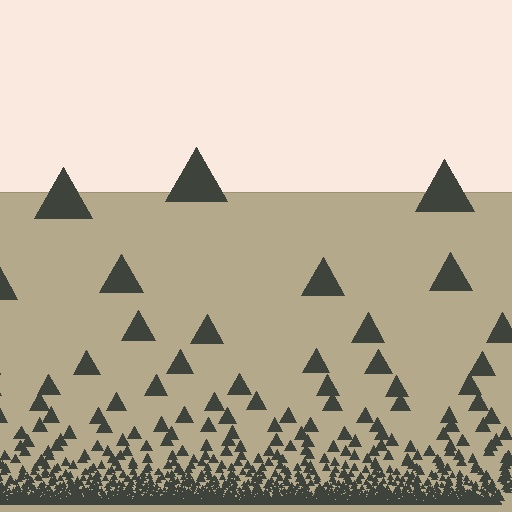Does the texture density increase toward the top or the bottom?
Density increases toward the bottom.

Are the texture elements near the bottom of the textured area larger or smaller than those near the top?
Smaller. The gradient is inverted — elements near the bottom are smaller and denser.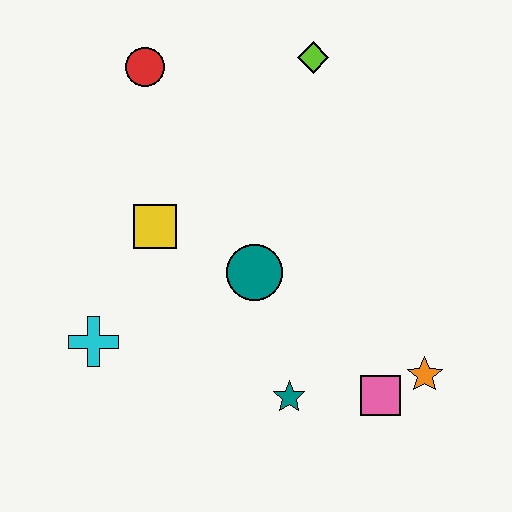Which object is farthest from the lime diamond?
The cyan cross is farthest from the lime diamond.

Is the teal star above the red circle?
No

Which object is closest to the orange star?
The pink square is closest to the orange star.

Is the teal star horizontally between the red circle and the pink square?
Yes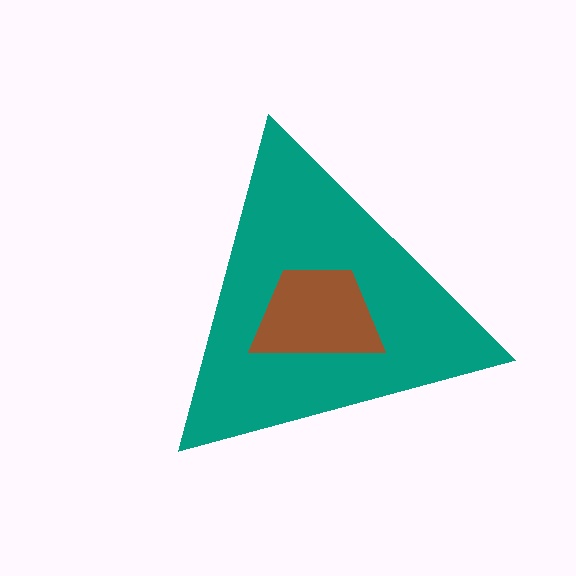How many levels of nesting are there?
2.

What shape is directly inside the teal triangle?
The brown trapezoid.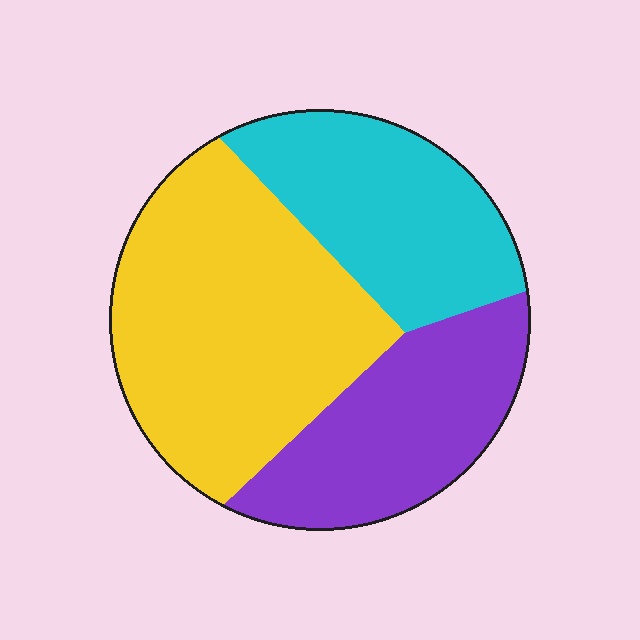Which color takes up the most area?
Yellow, at roughly 45%.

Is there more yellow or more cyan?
Yellow.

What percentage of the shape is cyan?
Cyan takes up about one quarter (1/4) of the shape.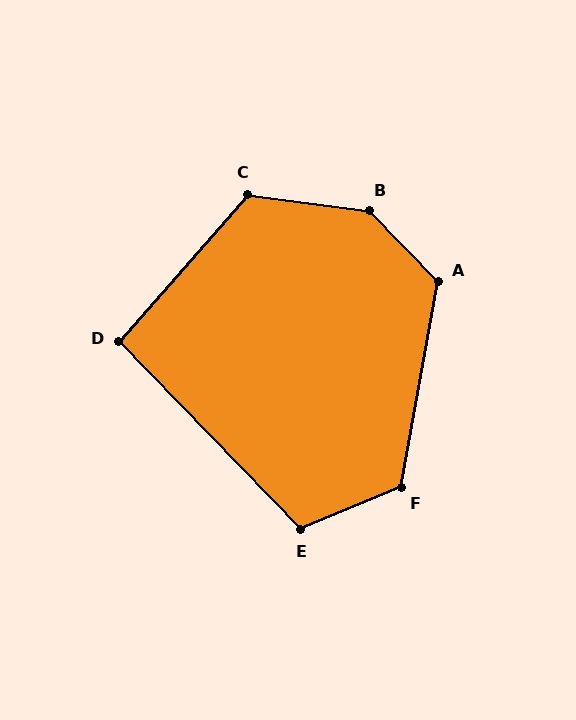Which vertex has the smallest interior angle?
D, at approximately 95 degrees.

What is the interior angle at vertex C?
Approximately 124 degrees (obtuse).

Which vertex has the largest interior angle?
B, at approximately 142 degrees.